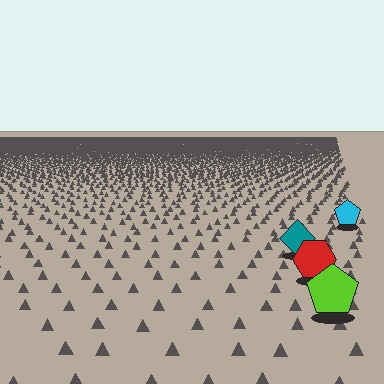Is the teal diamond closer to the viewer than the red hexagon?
No. The red hexagon is closer — you can tell from the texture gradient: the ground texture is coarser near it.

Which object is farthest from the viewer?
The cyan pentagon is farthest from the viewer. It appears smaller and the ground texture around it is denser.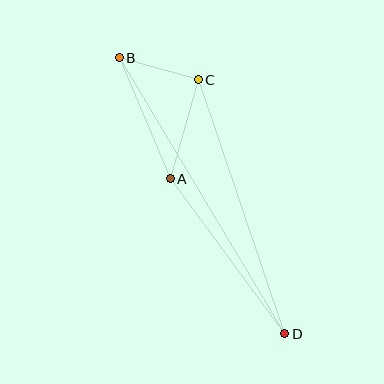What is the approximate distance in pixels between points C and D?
The distance between C and D is approximately 268 pixels.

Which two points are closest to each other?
Points B and C are closest to each other.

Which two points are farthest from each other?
Points B and D are farthest from each other.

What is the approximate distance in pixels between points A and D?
The distance between A and D is approximately 193 pixels.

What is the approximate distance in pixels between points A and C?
The distance between A and C is approximately 103 pixels.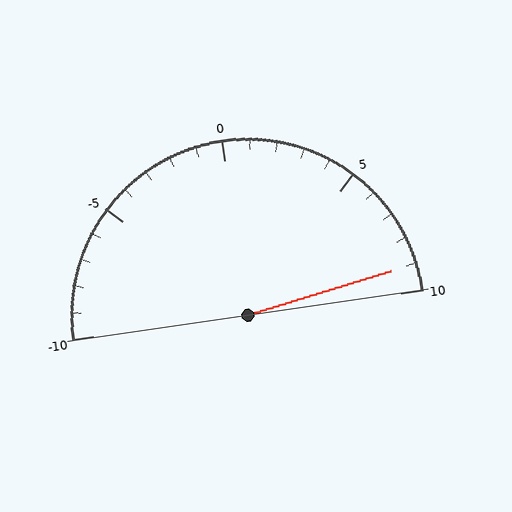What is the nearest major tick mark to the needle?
The nearest major tick mark is 10.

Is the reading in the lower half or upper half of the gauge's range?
The reading is in the upper half of the range (-10 to 10).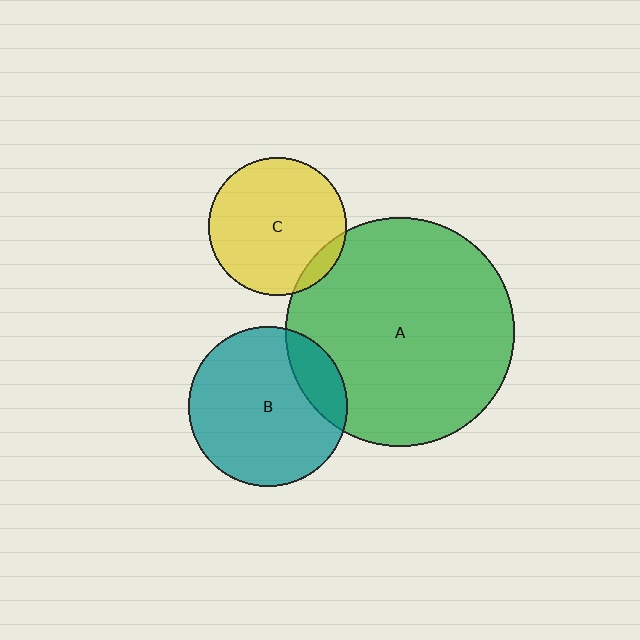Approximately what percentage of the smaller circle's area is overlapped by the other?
Approximately 15%.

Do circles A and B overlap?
Yes.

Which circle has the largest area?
Circle A (green).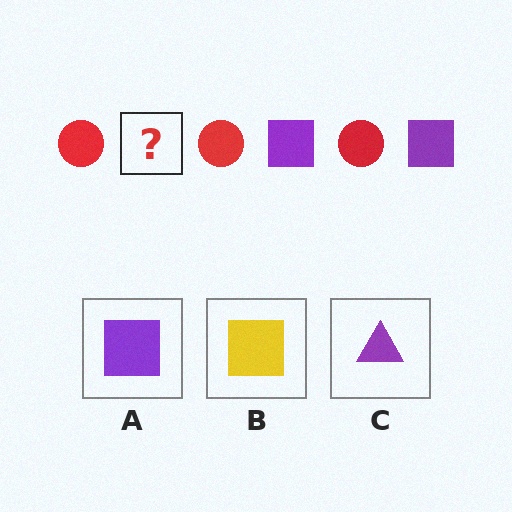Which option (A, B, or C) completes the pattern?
A.